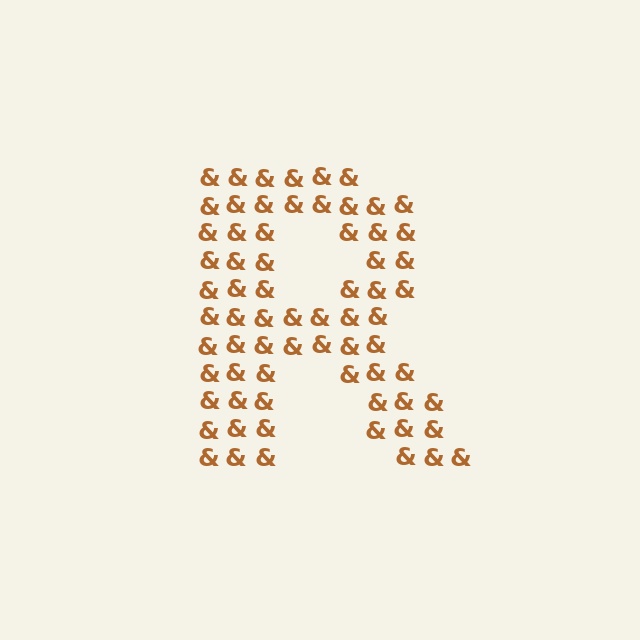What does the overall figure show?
The overall figure shows the letter R.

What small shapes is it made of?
It is made of small ampersands.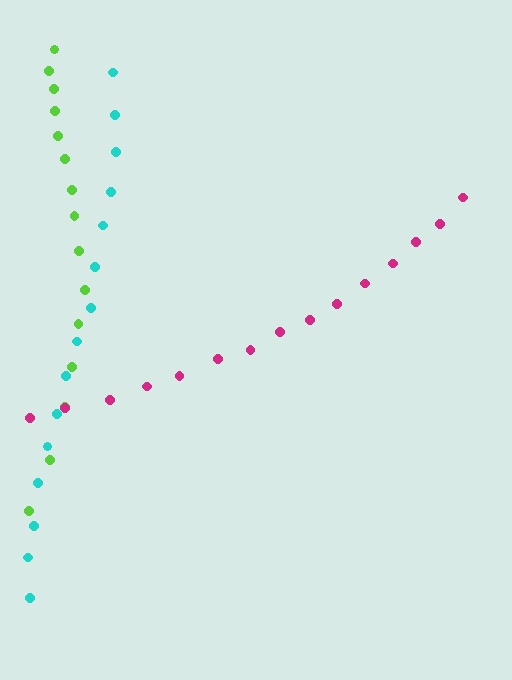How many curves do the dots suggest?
There are 3 distinct paths.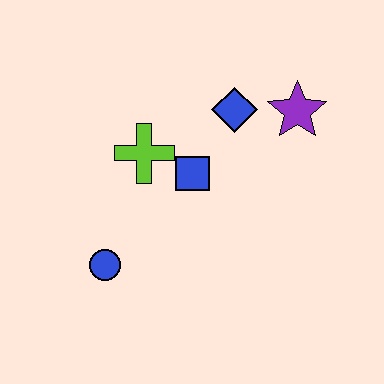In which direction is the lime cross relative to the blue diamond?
The lime cross is to the left of the blue diamond.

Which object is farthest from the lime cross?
The purple star is farthest from the lime cross.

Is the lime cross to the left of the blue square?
Yes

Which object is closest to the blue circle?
The lime cross is closest to the blue circle.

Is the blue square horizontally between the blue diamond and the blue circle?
Yes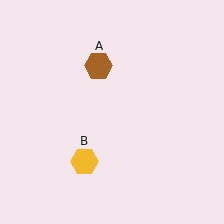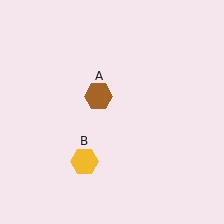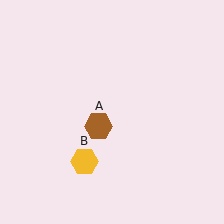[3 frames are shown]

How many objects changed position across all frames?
1 object changed position: brown hexagon (object A).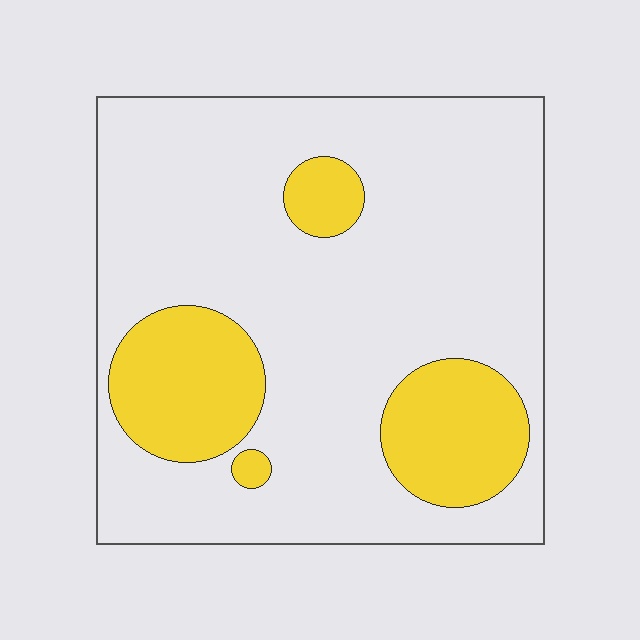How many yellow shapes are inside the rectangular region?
4.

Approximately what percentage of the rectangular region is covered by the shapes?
Approximately 20%.